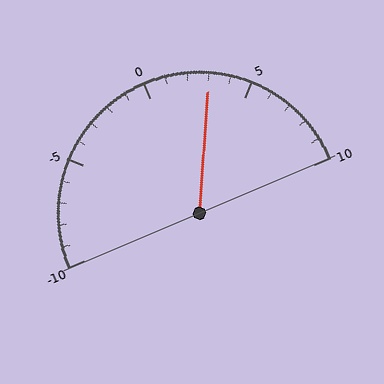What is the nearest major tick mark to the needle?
The nearest major tick mark is 5.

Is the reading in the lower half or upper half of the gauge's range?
The reading is in the upper half of the range (-10 to 10).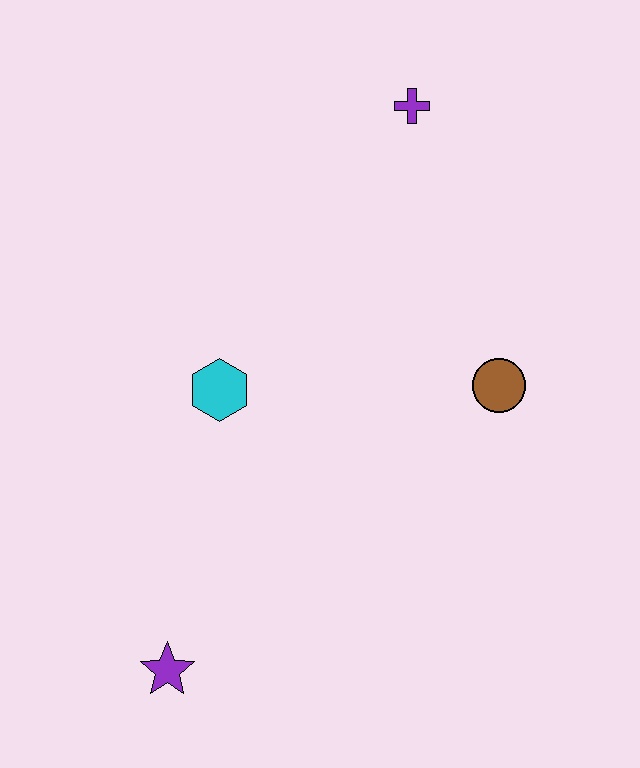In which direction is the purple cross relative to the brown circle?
The purple cross is above the brown circle.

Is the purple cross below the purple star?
No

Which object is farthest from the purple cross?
The purple star is farthest from the purple cross.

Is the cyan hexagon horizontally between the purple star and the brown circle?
Yes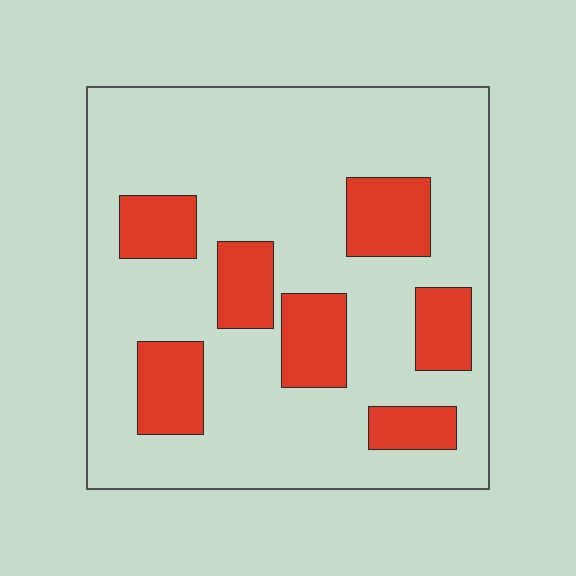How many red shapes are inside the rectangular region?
7.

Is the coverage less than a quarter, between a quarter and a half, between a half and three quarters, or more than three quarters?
Less than a quarter.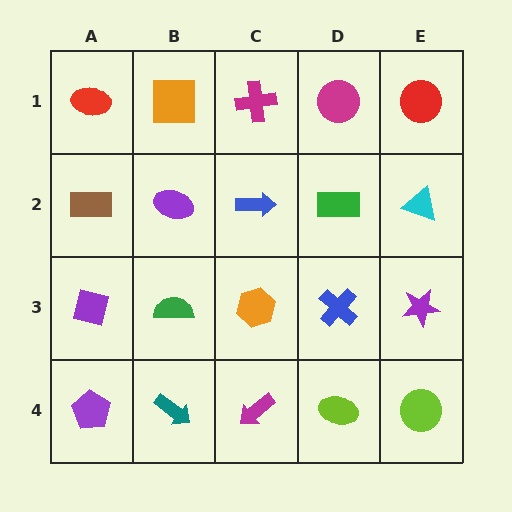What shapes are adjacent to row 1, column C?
A blue arrow (row 2, column C), an orange square (row 1, column B), a magenta circle (row 1, column D).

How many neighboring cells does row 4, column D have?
3.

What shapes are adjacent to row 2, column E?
A red circle (row 1, column E), a purple star (row 3, column E), a green rectangle (row 2, column D).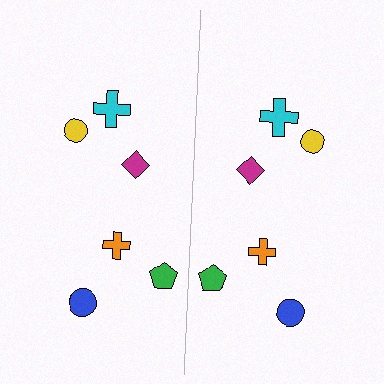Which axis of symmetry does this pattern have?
The pattern has a vertical axis of symmetry running through the center of the image.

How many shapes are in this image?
There are 12 shapes in this image.